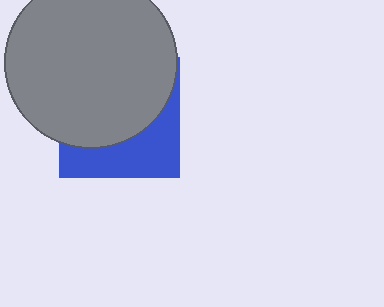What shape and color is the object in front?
The object in front is a gray circle.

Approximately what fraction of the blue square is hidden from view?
Roughly 64% of the blue square is hidden behind the gray circle.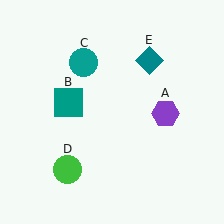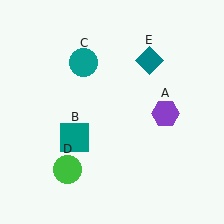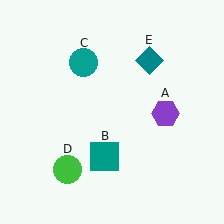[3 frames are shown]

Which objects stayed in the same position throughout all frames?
Purple hexagon (object A) and teal circle (object C) and green circle (object D) and teal diamond (object E) remained stationary.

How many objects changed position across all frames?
1 object changed position: teal square (object B).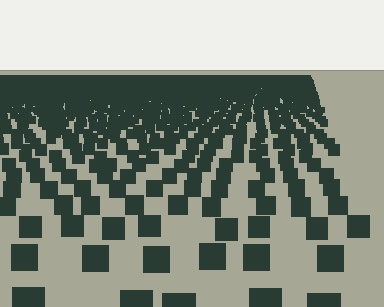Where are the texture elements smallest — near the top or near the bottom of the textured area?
Near the top.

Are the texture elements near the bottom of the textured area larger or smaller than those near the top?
Larger. Near the bottom, elements are closer to the viewer and appear at a bigger on-screen size.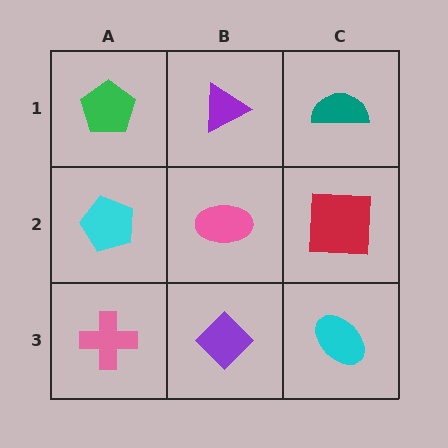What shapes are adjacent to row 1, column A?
A cyan pentagon (row 2, column A), a purple triangle (row 1, column B).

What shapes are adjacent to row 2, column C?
A teal semicircle (row 1, column C), a cyan ellipse (row 3, column C), a pink ellipse (row 2, column B).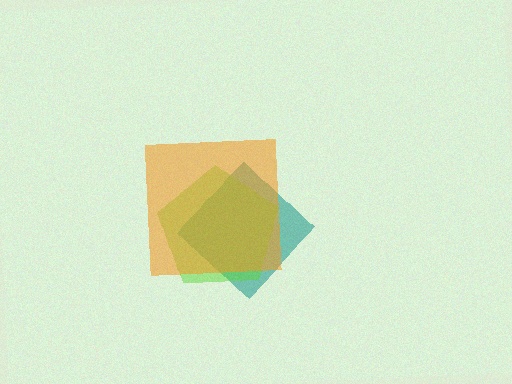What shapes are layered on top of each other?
The layered shapes are: a teal diamond, a lime pentagon, an orange square.